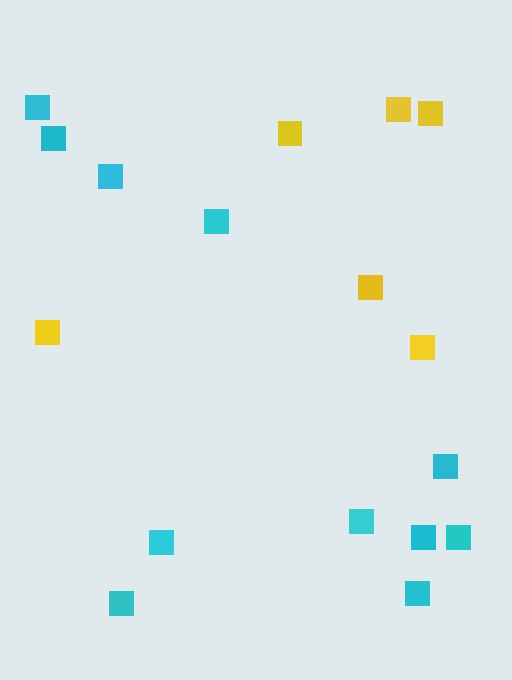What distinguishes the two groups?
There are 2 groups: one group of yellow squares (6) and one group of cyan squares (11).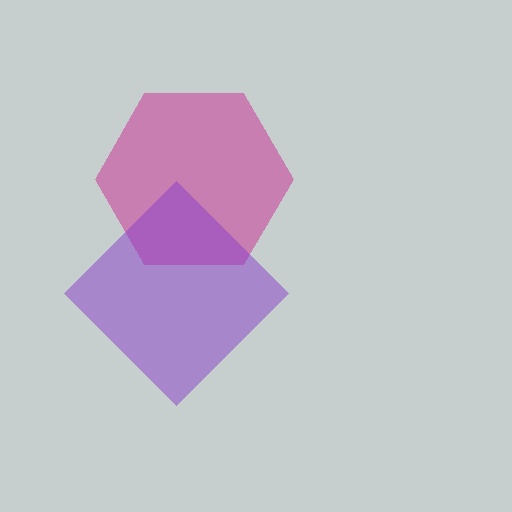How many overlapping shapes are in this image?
There are 2 overlapping shapes in the image.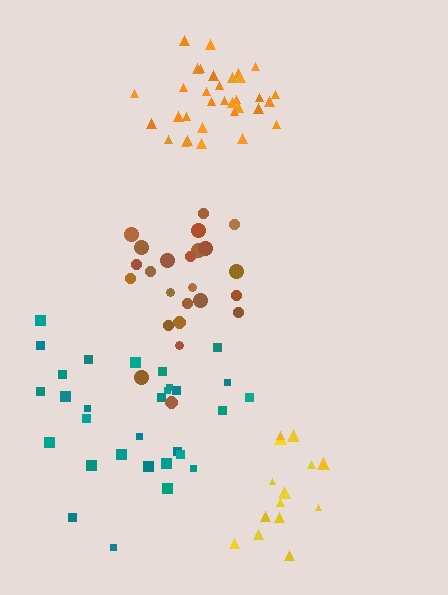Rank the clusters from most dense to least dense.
orange, brown, teal, yellow.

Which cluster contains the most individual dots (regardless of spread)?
Orange (33).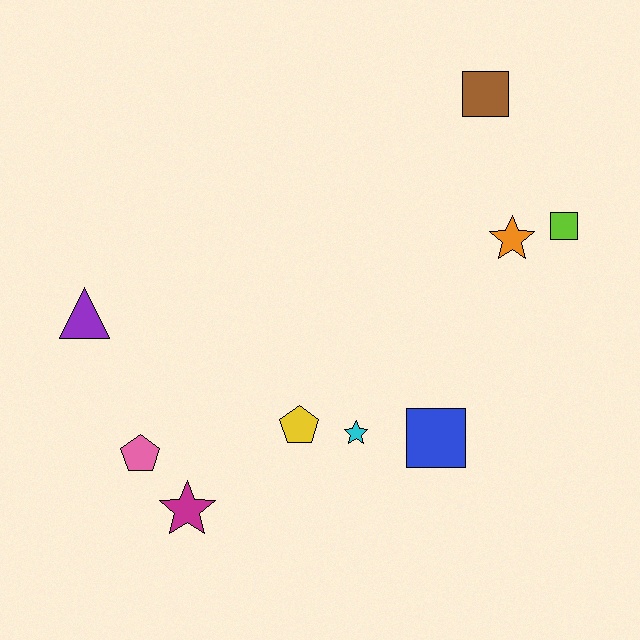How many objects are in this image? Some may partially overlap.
There are 9 objects.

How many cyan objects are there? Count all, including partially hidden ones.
There is 1 cyan object.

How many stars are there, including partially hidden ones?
There are 3 stars.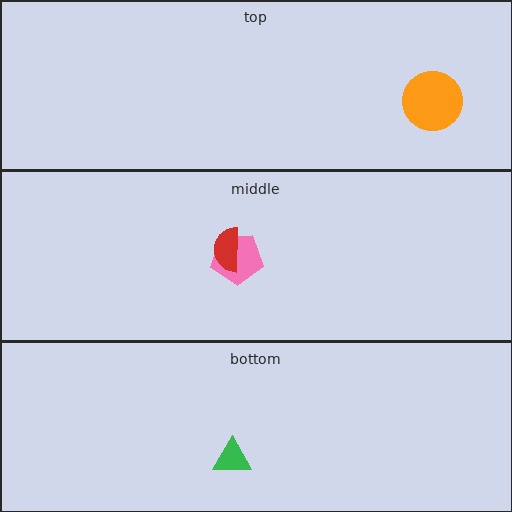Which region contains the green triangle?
The bottom region.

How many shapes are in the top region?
1.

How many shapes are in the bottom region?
1.